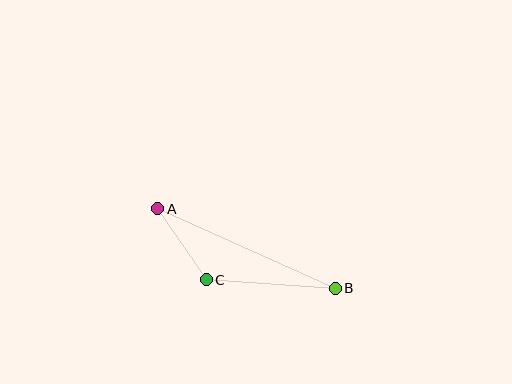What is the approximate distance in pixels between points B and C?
The distance between B and C is approximately 129 pixels.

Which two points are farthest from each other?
Points A and B are farthest from each other.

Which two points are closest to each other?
Points A and C are closest to each other.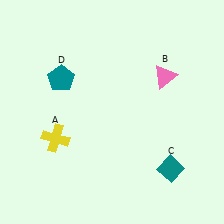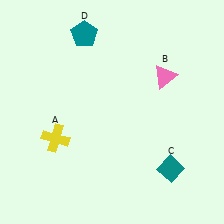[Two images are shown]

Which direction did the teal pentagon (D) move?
The teal pentagon (D) moved up.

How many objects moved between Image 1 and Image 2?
1 object moved between the two images.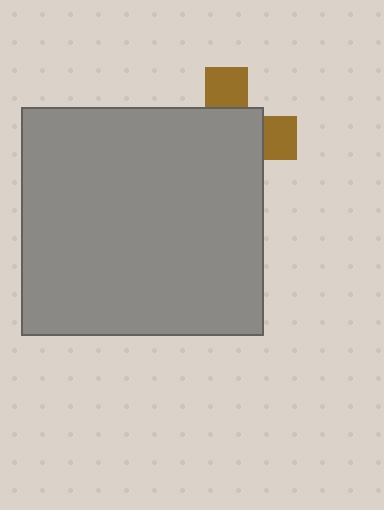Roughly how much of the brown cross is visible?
A small part of it is visible (roughly 31%).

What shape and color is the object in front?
The object in front is a gray rectangle.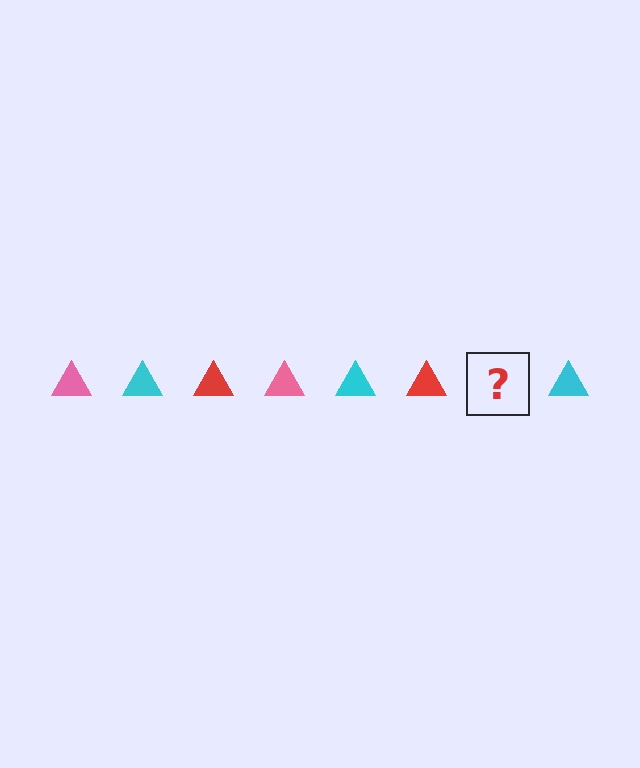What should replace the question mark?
The question mark should be replaced with a pink triangle.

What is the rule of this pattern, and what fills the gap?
The rule is that the pattern cycles through pink, cyan, red triangles. The gap should be filled with a pink triangle.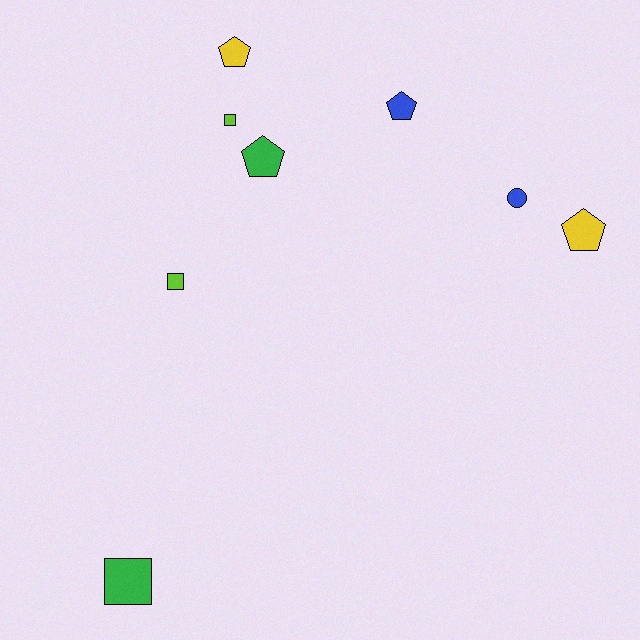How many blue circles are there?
There is 1 blue circle.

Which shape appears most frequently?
Pentagon, with 4 objects.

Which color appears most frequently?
Lime, with 2 objects.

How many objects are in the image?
There are 8 objects.